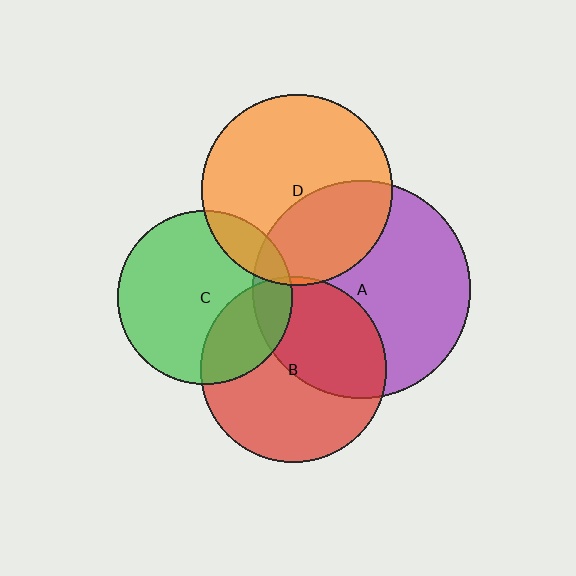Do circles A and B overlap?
Yes.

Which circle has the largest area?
Circle A (purple).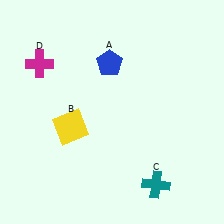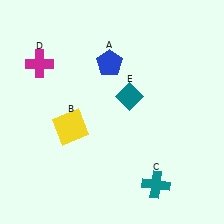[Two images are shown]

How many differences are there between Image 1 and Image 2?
There is 1 difference between the two images.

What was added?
A teal diamond (E) was added in Image 2.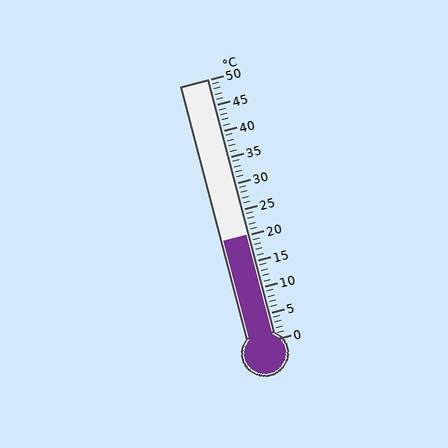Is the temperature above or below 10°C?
The temperature is above 10°C.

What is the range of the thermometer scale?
The thermometer scale ranges from 0°C to 50°C.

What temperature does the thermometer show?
The thermometer shows approximately 20°C.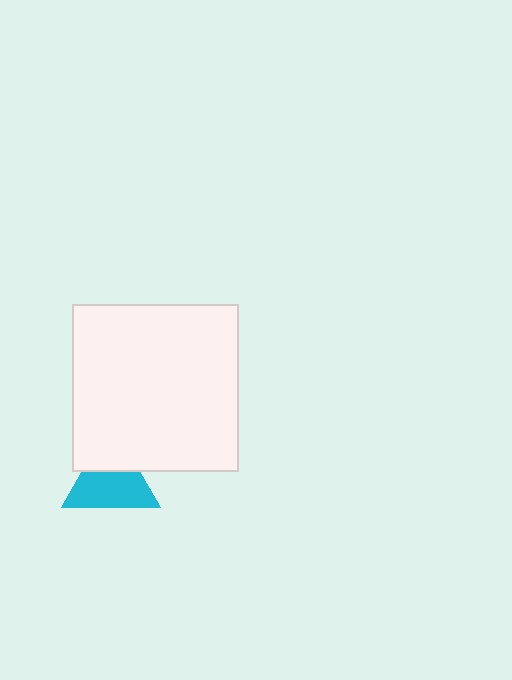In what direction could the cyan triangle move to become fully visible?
The cyan triangle could move down. That would shift it out from behind the white square entirely.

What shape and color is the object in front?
The object in front is a white square.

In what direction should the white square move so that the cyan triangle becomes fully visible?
The white square should move up. That is the shortest direction to clear the overlap and leave the cyan triangle fully visible.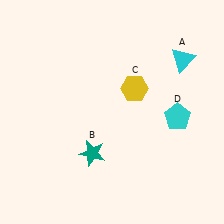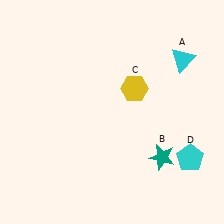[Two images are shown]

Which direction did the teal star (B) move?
The teal star (B) moved right.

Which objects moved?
The objects that moved are: the teal star (B), the cyan pentagon (D).